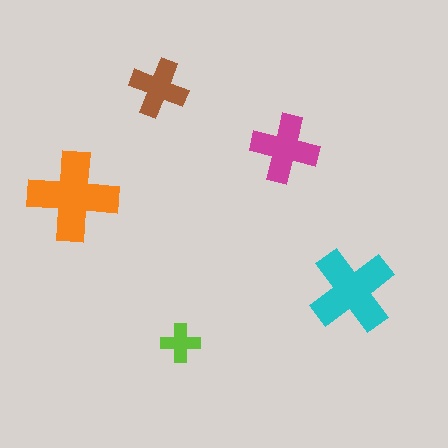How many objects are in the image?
There are 5 objects in the image.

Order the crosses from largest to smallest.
the orange one, the cyan one, the magenta one, the brown one, the lime one.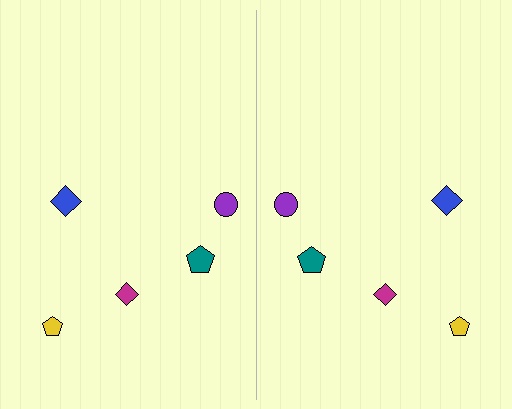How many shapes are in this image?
There are 10 shapes in this image.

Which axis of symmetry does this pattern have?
The pattern has a vertical axis of symmetry running through the center of the image.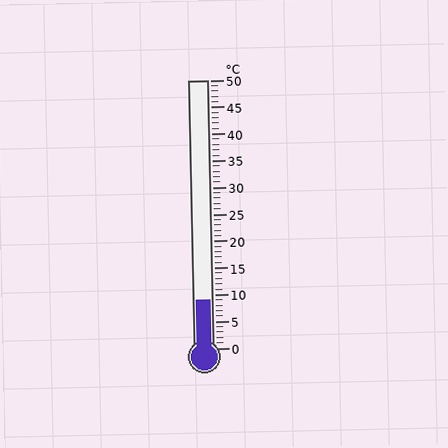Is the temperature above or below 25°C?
The temperature is below 25°C.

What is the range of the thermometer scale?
The thermometer scale ranges from 0°C to 50°C.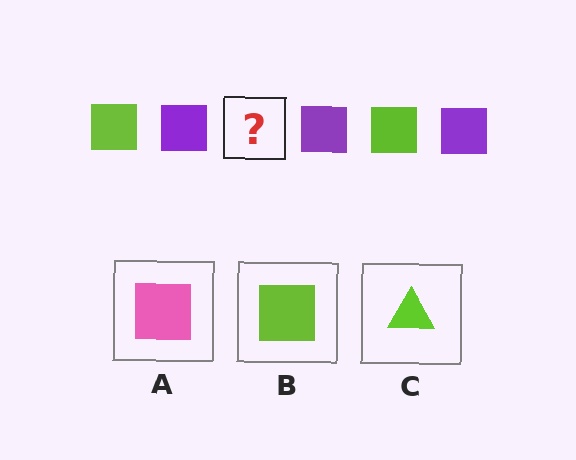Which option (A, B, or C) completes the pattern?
B.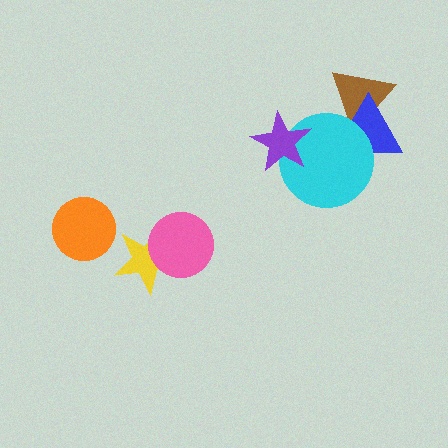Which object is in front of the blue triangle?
The cyan circle is in front of the blue triangle.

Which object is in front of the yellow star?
The pink circle is in front of the yellow star.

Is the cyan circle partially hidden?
Yes, it is partially covered by another shape.